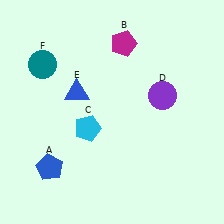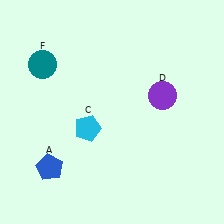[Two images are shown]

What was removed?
The magenta pentagon (B), the blue triangle (E) were removed in Image 2.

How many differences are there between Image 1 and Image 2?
There are 2 differences between the two images.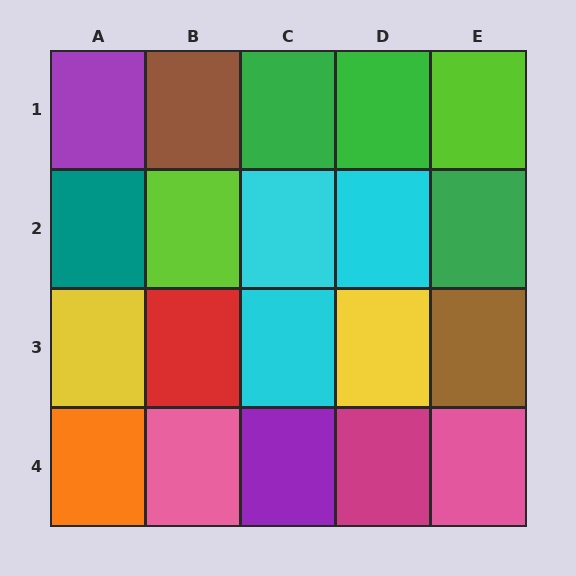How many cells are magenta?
1 cell is magenta.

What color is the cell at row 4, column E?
Pink.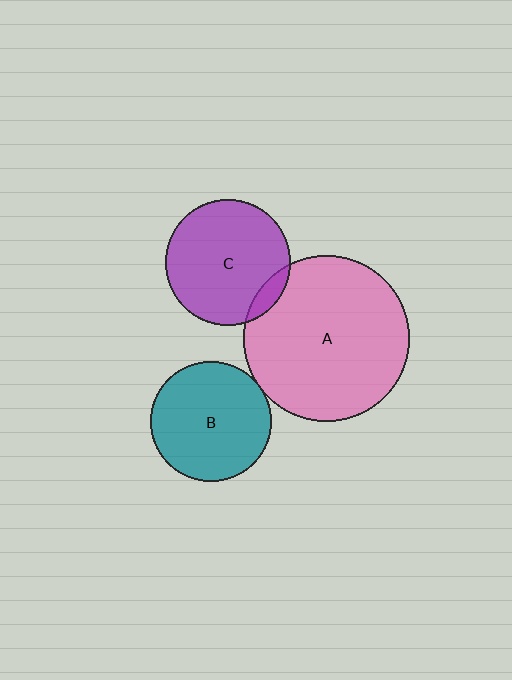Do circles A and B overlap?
Yes.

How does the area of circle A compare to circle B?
Approximately 1.9 times.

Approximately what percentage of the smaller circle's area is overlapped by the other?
Approximately 5%.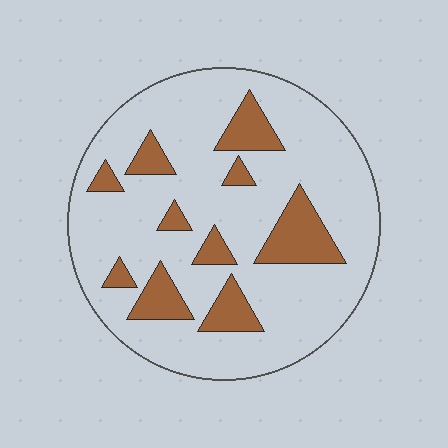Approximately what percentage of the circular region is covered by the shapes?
Approximately 20%.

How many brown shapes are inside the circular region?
10.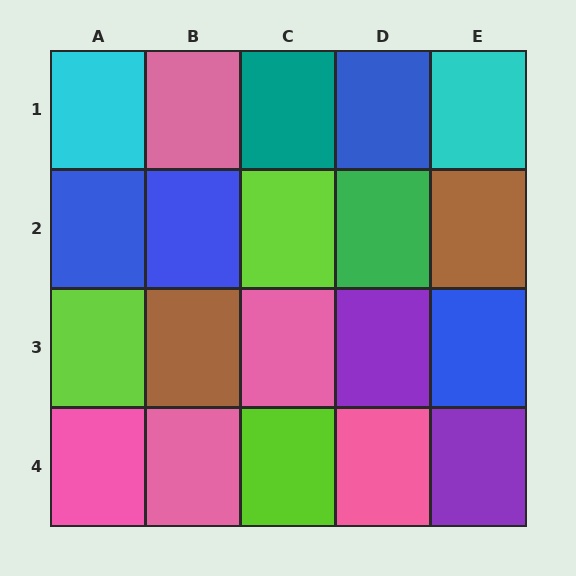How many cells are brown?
2 cells are brown.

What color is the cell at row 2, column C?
Lime.